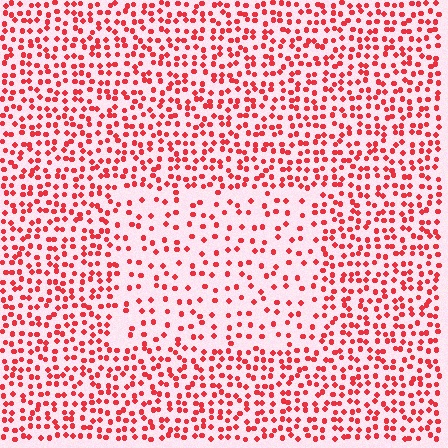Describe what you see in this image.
The image contains small red elements arranged at two different densities. A rectangle-shaped region is visible where the elements are less densely packed than the surrounding area.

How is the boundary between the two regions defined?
The boundary is defined by a change in element density (approximately 2.0x ratio). All elements are the same color, size, and shape.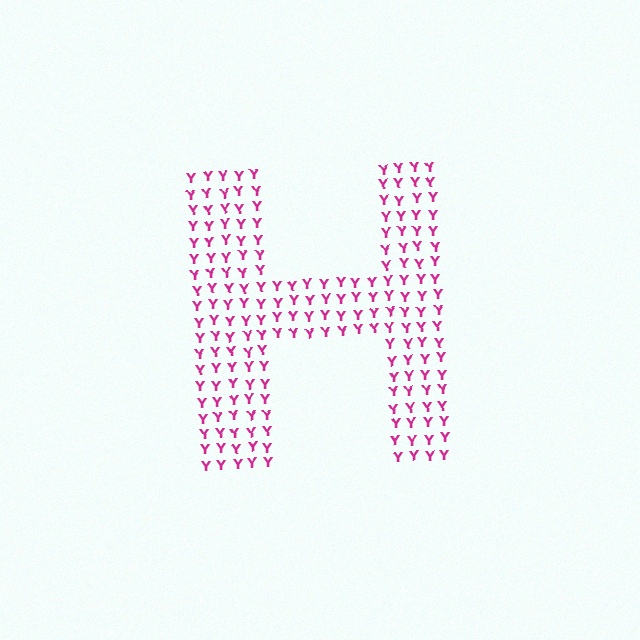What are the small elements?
The small elements are letter Y's.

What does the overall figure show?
The overall figure shows the letter H.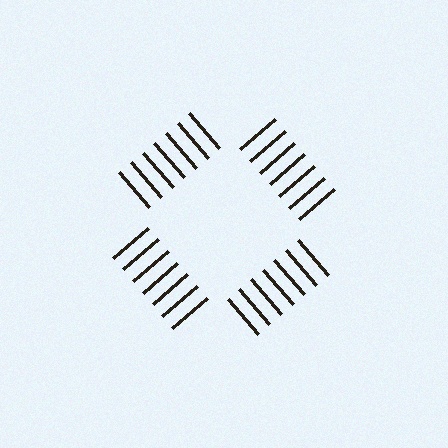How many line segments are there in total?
28 — 7 along each of the 4 edges.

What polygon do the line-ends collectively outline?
An illusory square — the line segments terminate on its edges but no continuous stroke is drawn.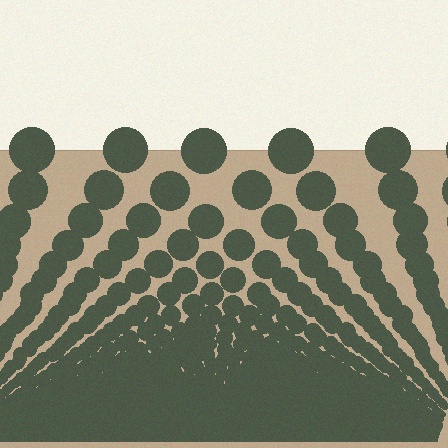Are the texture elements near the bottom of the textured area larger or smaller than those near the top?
Smaller. The gradient is inverted — elements near the bottom are smaller and denser.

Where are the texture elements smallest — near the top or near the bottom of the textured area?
Near the bottom.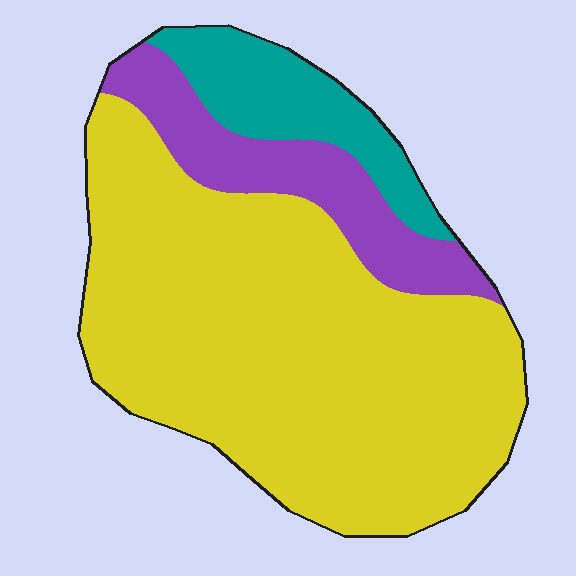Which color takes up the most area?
Yellow, at roughly 70%.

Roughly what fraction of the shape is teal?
Teal covers 13% of the shape.